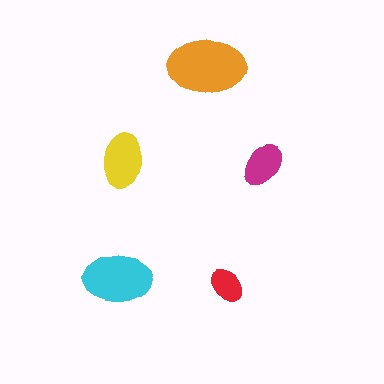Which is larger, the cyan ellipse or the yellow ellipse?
The cyan one.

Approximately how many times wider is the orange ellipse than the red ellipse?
About 2 times wider.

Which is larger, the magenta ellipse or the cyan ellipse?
The cyan one.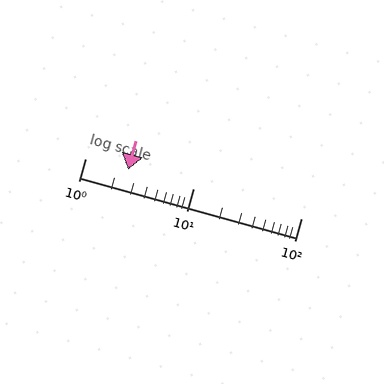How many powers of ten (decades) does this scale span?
The scale spans 2 decades, from 1 to 100.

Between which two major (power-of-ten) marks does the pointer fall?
The pointer is between 1 and 10.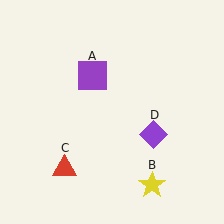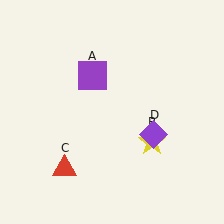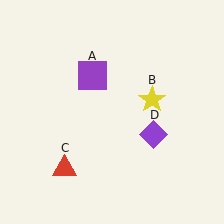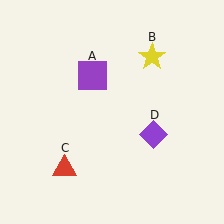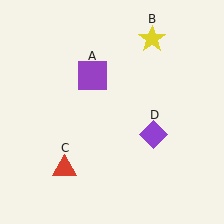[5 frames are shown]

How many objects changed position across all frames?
1 object changed position: yellow star (object B).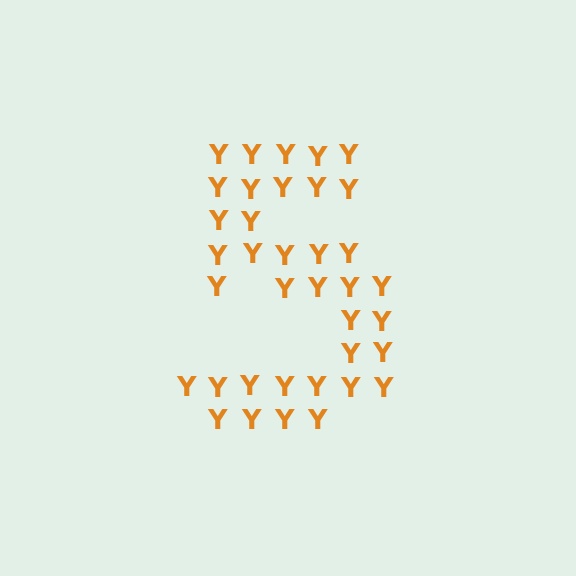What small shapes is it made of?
It is made of small letter Y's.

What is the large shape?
The large shape is the digit 5.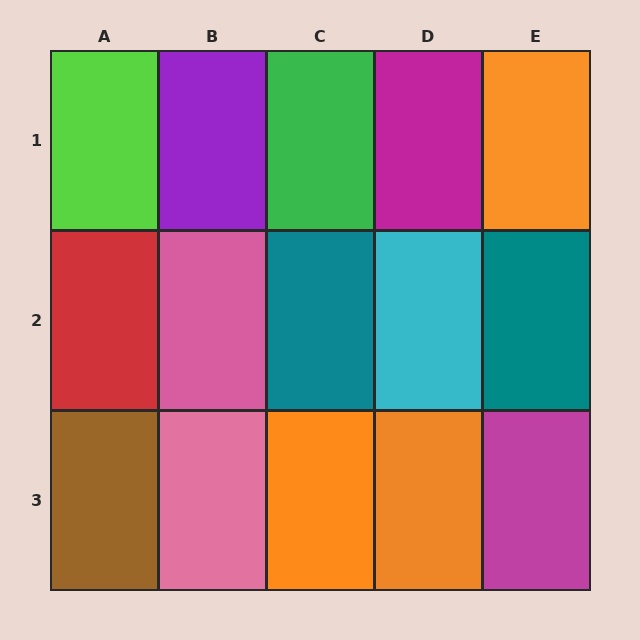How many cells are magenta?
2 cells are magenta.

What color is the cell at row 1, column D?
Magenta.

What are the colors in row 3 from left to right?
Brown, pink, orange, orange, magenta.